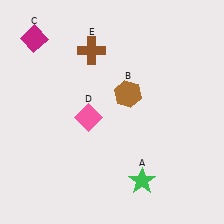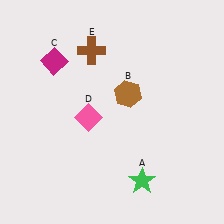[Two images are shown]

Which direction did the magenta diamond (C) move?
The magenta diamond (C) moved down.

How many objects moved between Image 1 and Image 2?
1 object moved between the two images.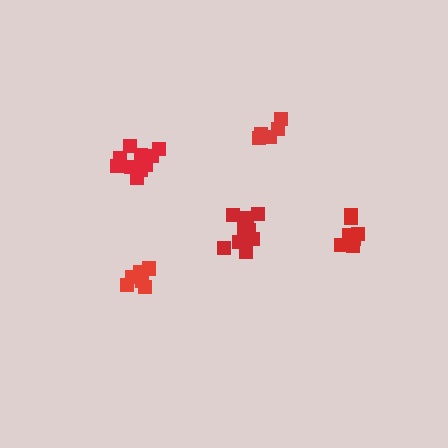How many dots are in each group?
Group 1: 10 dots, Group 2: 5 dots, Group 3: 6 dots, Group 4: 8 dots, Group 5: 11 dots (40 total).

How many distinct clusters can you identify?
There are 5 distinct clusters.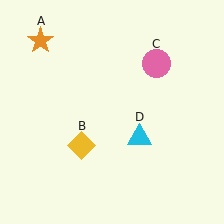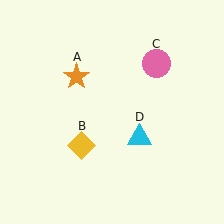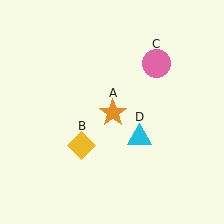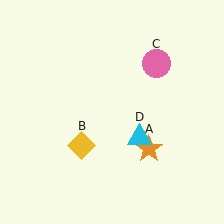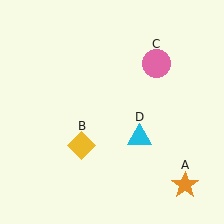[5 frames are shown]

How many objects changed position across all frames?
1 object changed position: orange star (object A).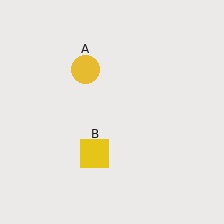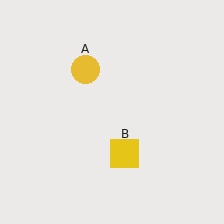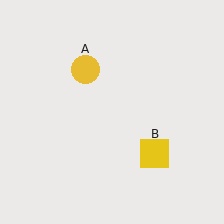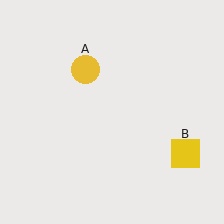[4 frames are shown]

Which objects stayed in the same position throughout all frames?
Yellow circle (object A) remained stationary.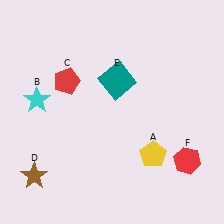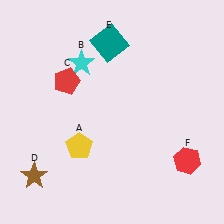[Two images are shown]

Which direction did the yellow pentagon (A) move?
The yellow pentagon (A) moved left.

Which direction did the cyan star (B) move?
The cyan star (B) moved right.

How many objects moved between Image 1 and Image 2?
3 objects moved between the two images.